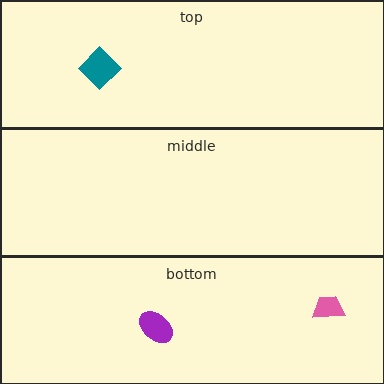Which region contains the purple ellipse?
The bottom region.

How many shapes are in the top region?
1.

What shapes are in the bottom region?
The pink trapezoid, the purple ellipse.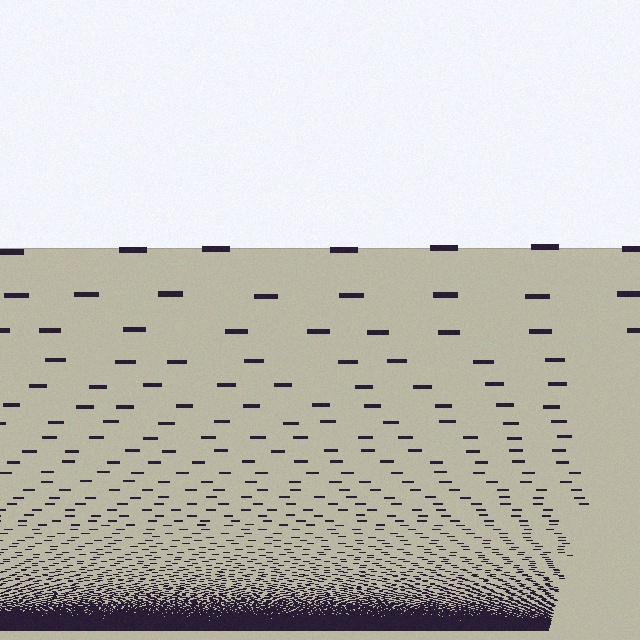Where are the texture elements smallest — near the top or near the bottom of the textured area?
Near the bottom.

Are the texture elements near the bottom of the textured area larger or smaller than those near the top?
Smaller. The gradient is inverted — elements near the bottom are smaller and denser.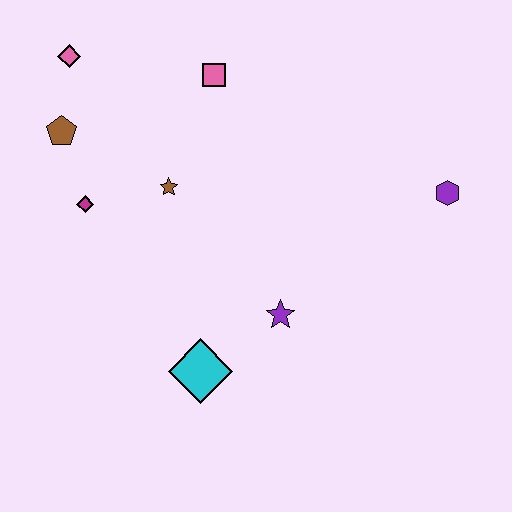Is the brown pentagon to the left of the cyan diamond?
Yes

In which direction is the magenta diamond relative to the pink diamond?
The magenta diamond is below the pink diamond.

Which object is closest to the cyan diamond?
The purple star is closest to the cyan diamond.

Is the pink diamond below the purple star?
No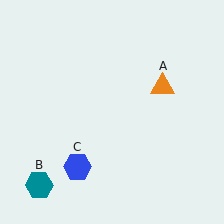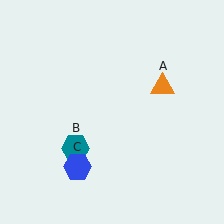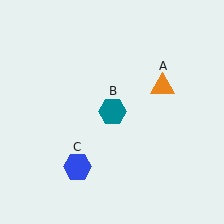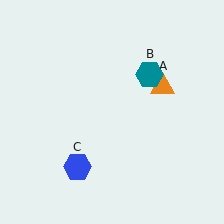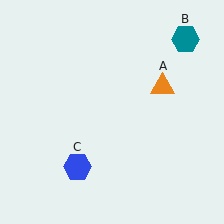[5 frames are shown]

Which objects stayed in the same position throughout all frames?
Orange triangle (object A) and blue hexagon (object C) remained stationary.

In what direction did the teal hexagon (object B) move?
The teal hexagon (object B) moved up and to the right.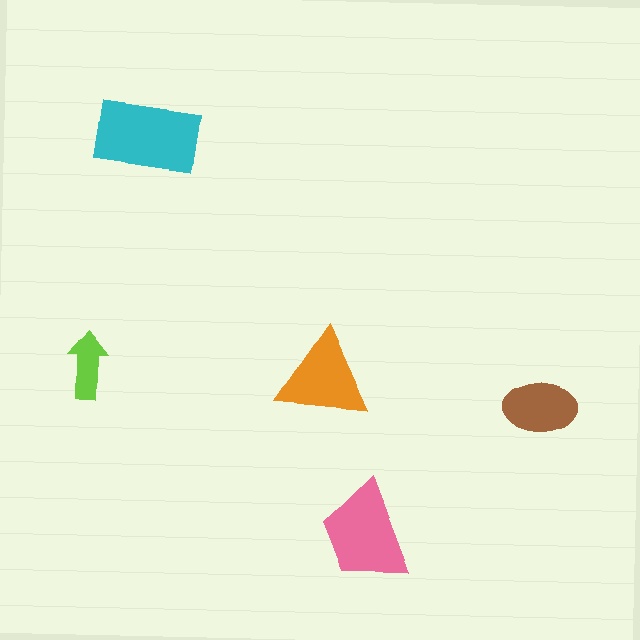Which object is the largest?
The cyan rectangle.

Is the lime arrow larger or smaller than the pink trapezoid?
Smaller.